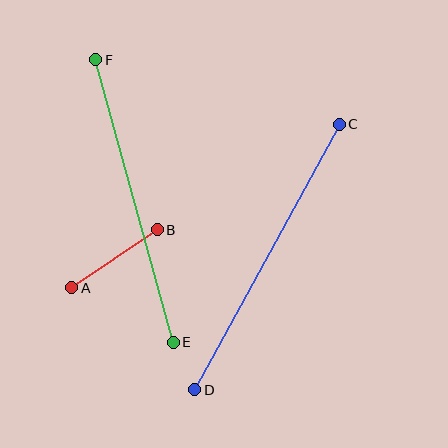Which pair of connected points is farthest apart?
Points C and D are farthest apart.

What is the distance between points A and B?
The distance is approximately 104 pixels.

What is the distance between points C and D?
The distance is approximately 303 pixels.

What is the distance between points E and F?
The distance is approximately 293 pixels.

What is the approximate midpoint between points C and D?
The midpoint is at approximately (267, 257) pixels.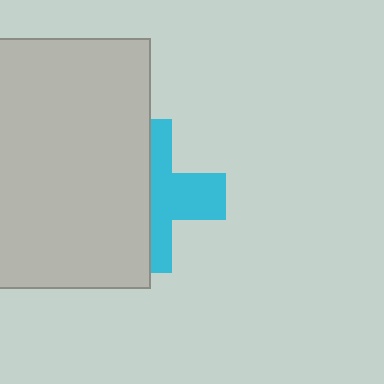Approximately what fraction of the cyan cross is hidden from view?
Roughly 54% of the cyan cross is hidden behind the light gray rectangle.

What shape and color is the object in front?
The object in front is a light gray rectangle.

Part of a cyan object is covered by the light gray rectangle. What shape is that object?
It is a cross.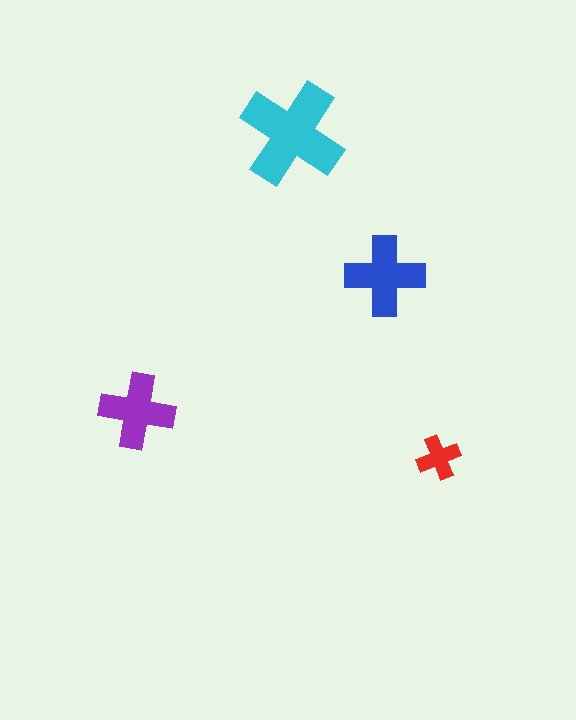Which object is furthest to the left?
The purple cross is leftmost.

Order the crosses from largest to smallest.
the cyan one, the blue one, the purple one, the red one.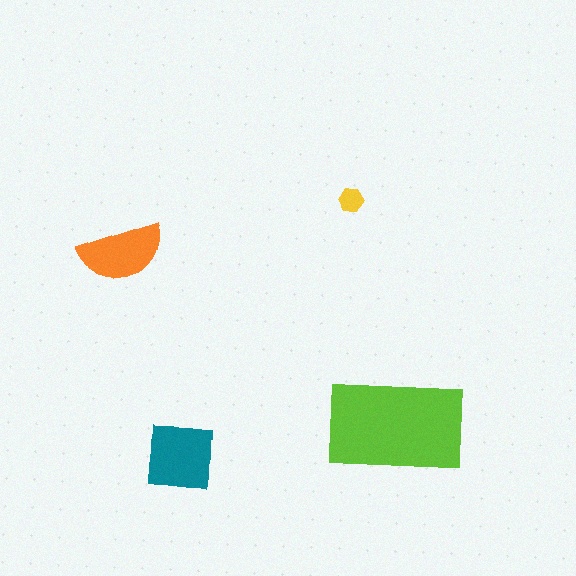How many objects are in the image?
There are 4 objects in the image.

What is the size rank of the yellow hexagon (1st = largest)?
4th.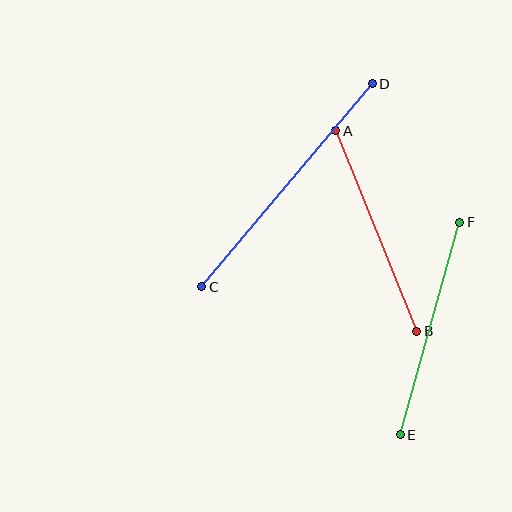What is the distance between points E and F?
The distance is approximately 221 pixels.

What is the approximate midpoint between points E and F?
The midpoint is at approximately (430, 329) pixels.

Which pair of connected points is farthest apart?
Points C and D are farthest apart.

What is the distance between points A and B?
The distance is approximately 216 pixels.